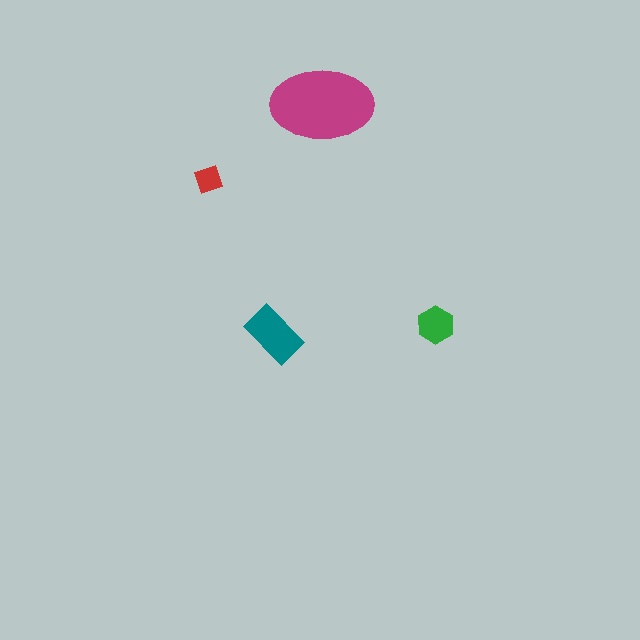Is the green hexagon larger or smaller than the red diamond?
Larger.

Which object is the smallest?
The red diamond.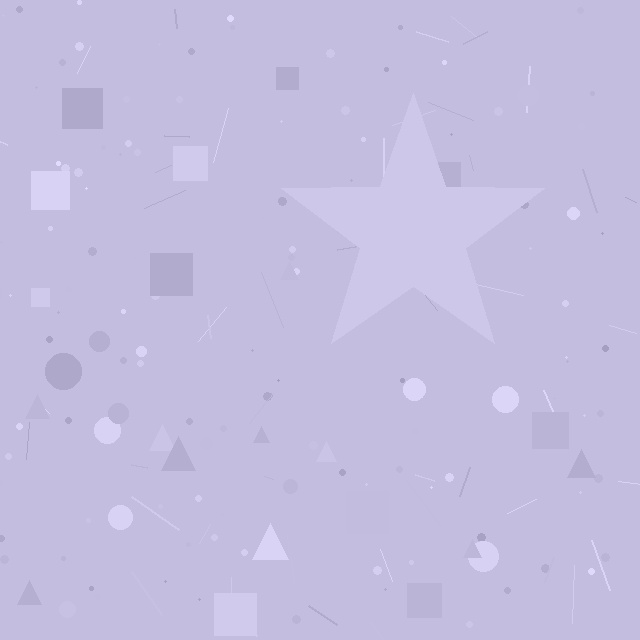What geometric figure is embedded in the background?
A star is embedded in the background.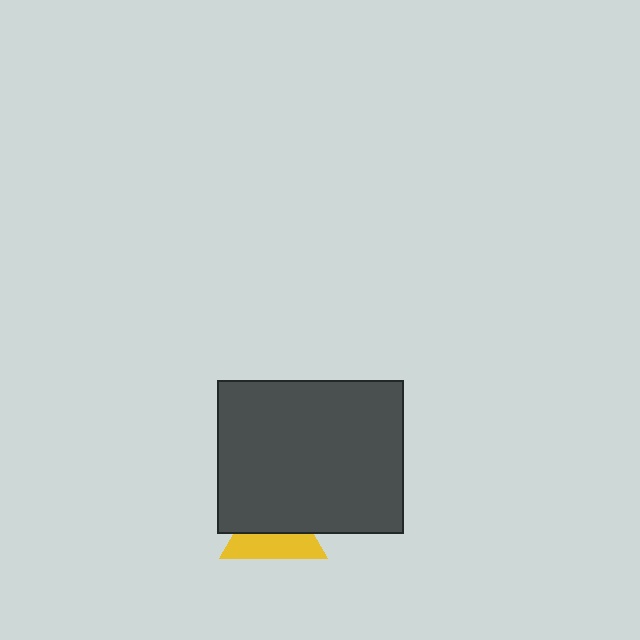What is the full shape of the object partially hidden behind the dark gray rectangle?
The partially hidden object is a yellow triangle.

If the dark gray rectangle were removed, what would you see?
You would see the complete yellow triangle.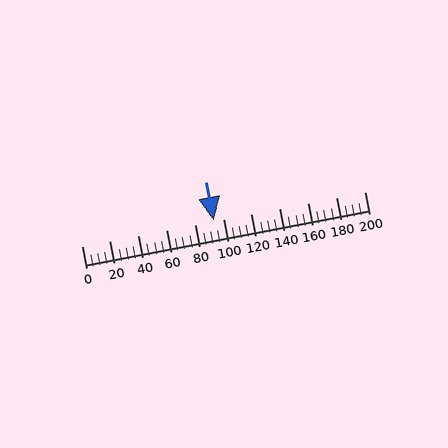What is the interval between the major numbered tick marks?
The major tick marks are spaced 20 units apart.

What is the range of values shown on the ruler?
The ruler shows values from 0 to 200.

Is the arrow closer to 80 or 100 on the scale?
The arrow is closer to 100.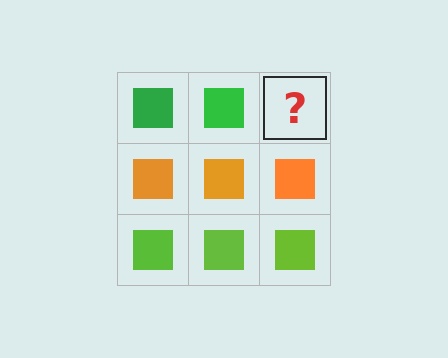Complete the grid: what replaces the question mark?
The question mark should be replaced with a green square.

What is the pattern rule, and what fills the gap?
The rule is that each row has a consistent color. The gap should be filled with a green square.